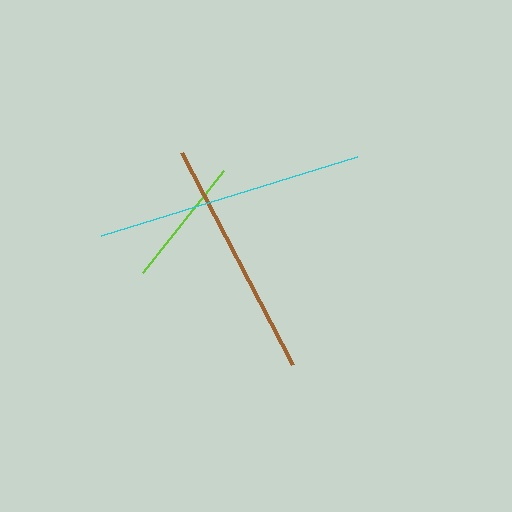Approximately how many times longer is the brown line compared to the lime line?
The brown line is approximately 1.8 times the length of the lime line.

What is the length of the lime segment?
The lime segment is approximately 130 pixels long.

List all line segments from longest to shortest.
From longest to shortest: cyan, brown, lime.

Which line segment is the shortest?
The lime line is the shortest at approximately 130 pixels.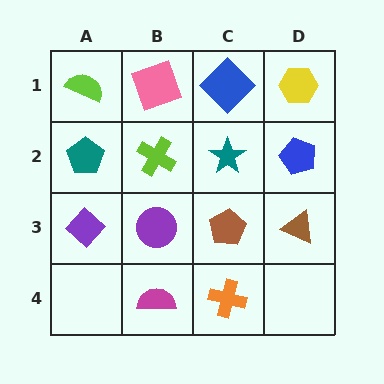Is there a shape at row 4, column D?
No, that cell is empty.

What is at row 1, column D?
A yellow hexagon.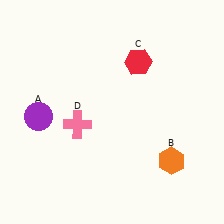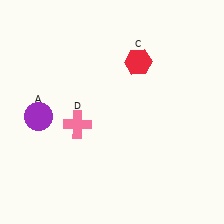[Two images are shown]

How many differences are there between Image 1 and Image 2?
There is 1 difference between the two images.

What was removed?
The orange hexagon (B) was removed in Image 2.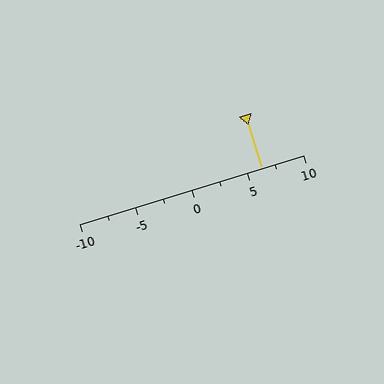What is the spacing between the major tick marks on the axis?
The major ticks are spaced 5 apart.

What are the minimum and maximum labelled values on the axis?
The axis runs from -10 to 10.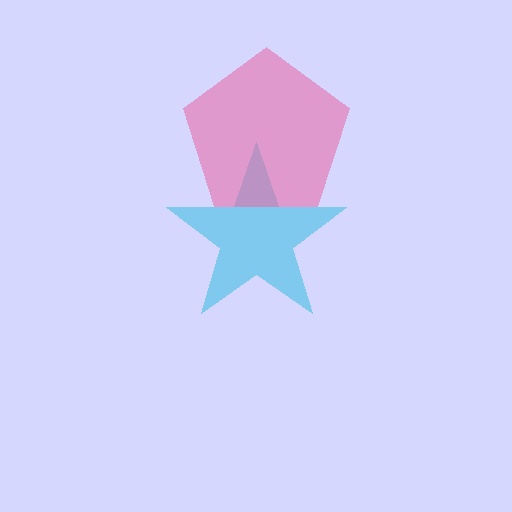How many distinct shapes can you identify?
There are 2 distinct shapes: a cyan star, a pink pentagon.